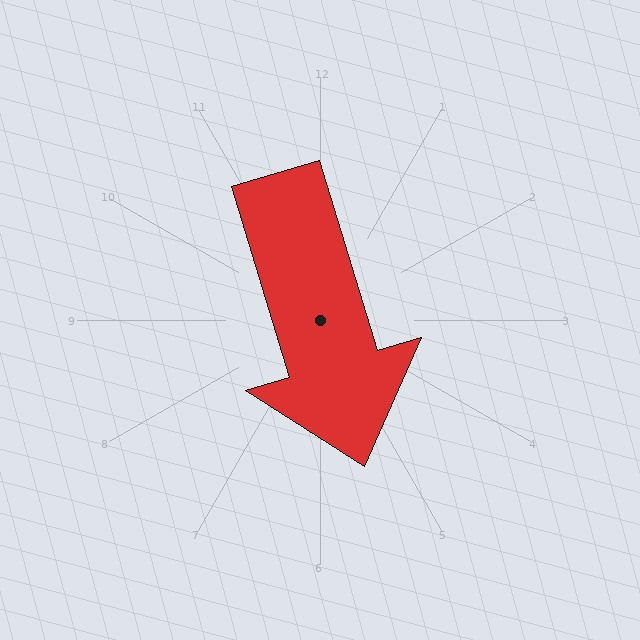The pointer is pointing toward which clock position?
Roughly 5 o'clock.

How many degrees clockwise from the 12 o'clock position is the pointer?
Approximately 163 degrees.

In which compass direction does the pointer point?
South.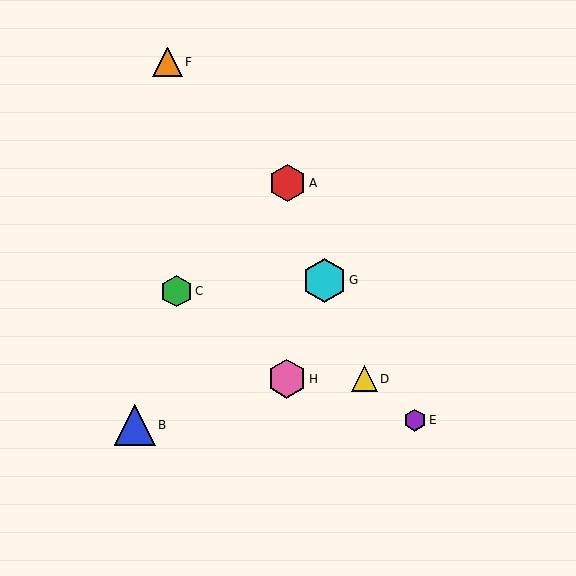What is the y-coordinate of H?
Object H is at y≈379.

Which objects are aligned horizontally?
Objects D, H are aligned horizontally.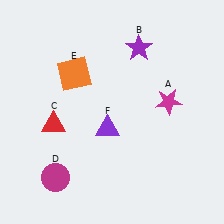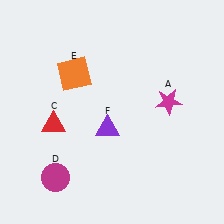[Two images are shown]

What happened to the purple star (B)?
The purple star (B) was removed in Image 2. It was in the top-right area of Image 1.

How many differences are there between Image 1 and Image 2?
There is 1 difference between the two images.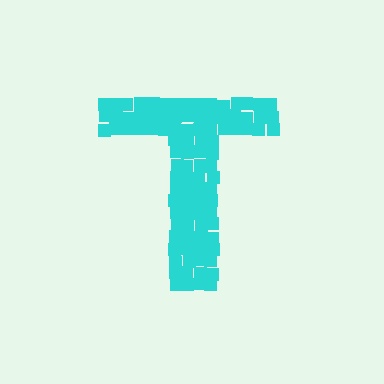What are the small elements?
The small elements are squares.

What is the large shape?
The large shape is the letter T.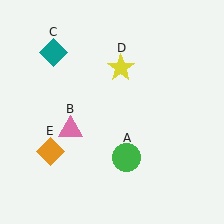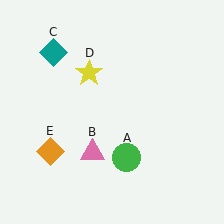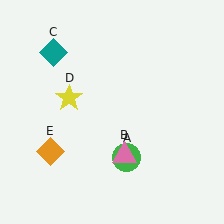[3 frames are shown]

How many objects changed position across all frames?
2 objects changed position: pink triangle (object B), yellow star (object D).